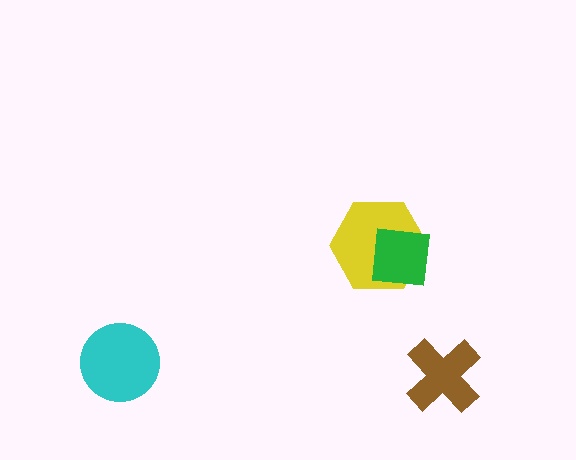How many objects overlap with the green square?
1 object overlaps with the green square.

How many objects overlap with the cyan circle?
0 objects overlap with the cyan circle.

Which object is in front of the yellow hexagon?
The green square is in front of the yellow hexagon.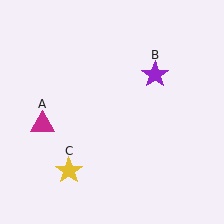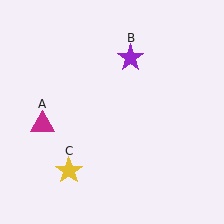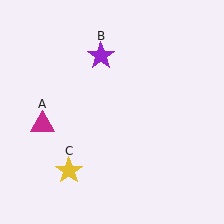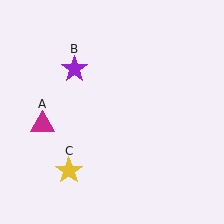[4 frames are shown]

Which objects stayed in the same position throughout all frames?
Magenta triangle (object A) and yellow star (object C) remained stationary.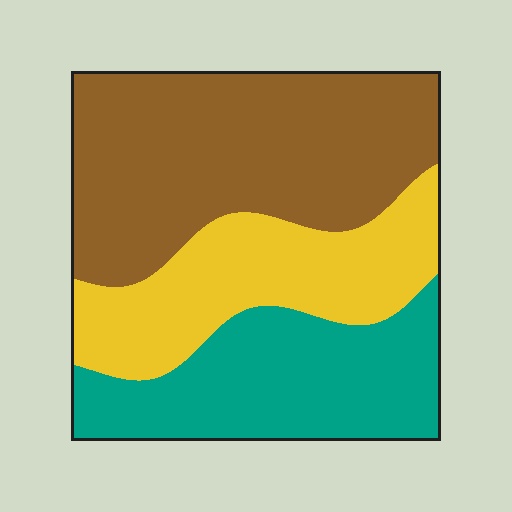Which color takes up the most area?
Brown, at roughly 45%.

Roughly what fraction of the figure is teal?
Teal covers roughly 30% of the figure.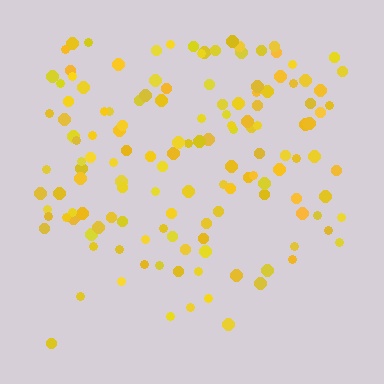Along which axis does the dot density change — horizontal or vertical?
Vertical.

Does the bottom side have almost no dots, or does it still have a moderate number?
Still a moderate number, just noticeably fewer than the top.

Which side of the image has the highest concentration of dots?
The top.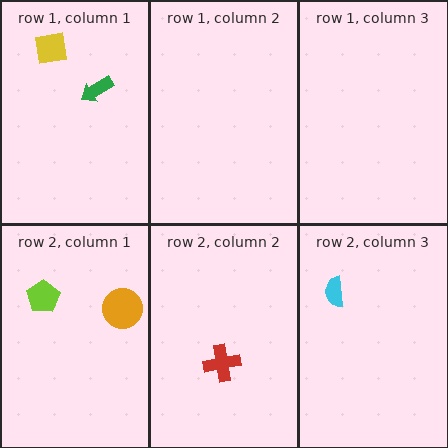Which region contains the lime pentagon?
The row 2, column 1 region.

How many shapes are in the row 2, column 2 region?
1.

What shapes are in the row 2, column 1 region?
The orange circle, the lime pentagon.